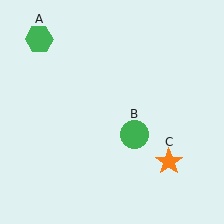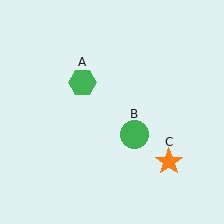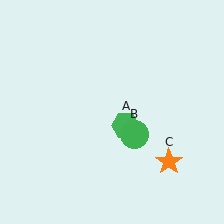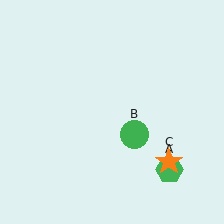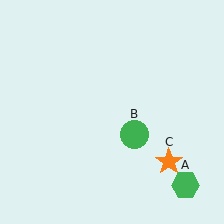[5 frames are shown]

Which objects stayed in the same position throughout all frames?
Green circle (object B) and orange star (object C) remained stationary.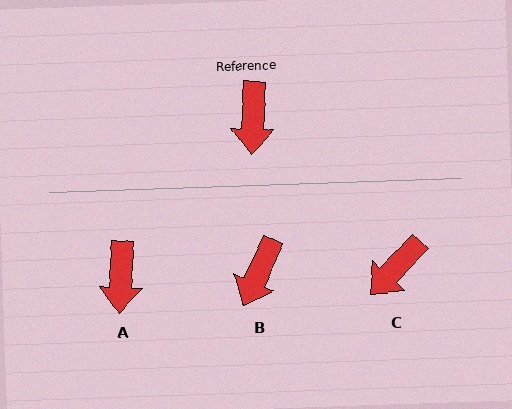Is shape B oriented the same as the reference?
No, it is off by about 22 degrees.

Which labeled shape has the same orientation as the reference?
A.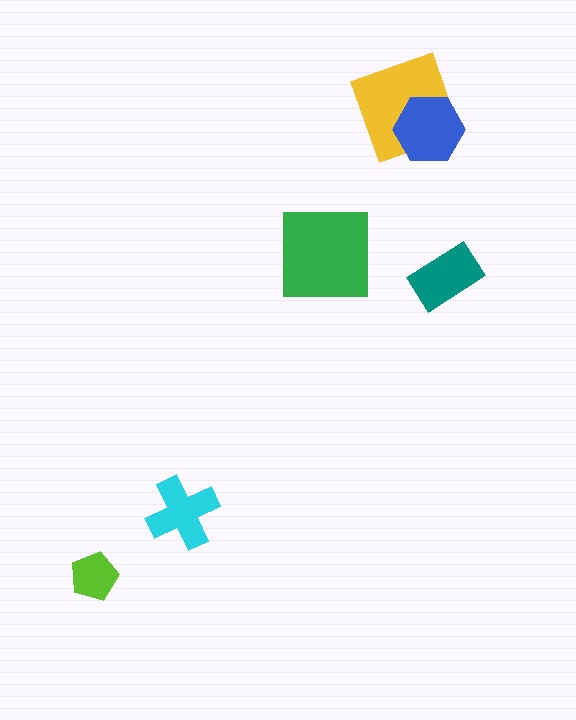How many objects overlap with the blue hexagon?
1 object overlaps with the blue hexagon.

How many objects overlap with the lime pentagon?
0 objects overlap with the lime pentagon.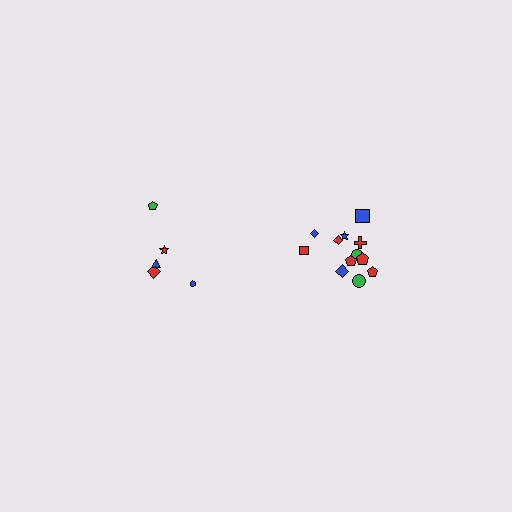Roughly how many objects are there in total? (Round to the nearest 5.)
Roughly 15 objects in total.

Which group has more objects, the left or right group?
The right group.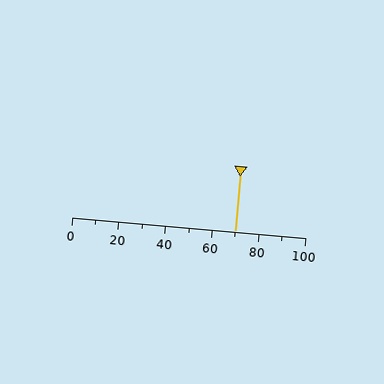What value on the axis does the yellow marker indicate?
The marker indicates approximately 70.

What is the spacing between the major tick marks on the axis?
The major ticks are spaced 20 apart.